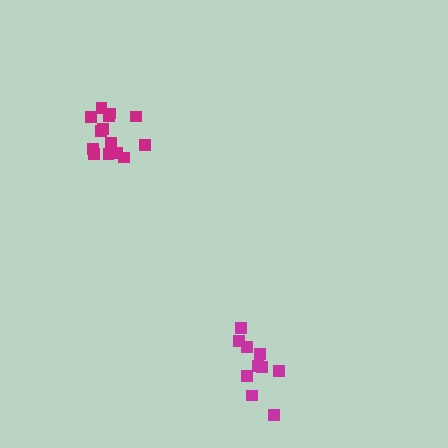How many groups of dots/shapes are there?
There are 2 groups.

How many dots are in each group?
Group 1: 10 dots, Group 2: 14 dots (24 total).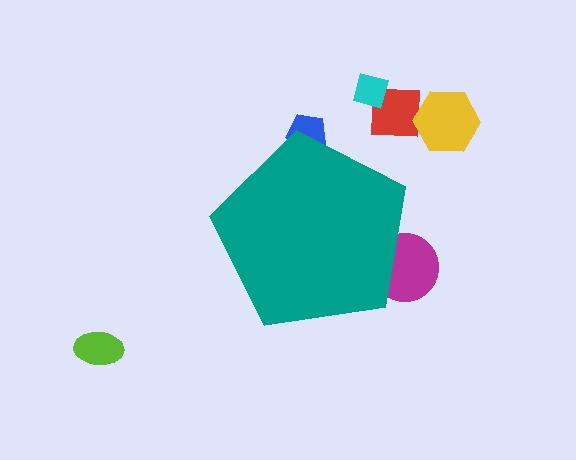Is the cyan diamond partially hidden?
No, the cyan diamond is fully visible.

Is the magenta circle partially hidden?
Yes, the magenta circle is partially hidden behind the teal pentagon.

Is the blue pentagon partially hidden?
Yes, the blue pentagon is partially hidden behind the teal pentagon.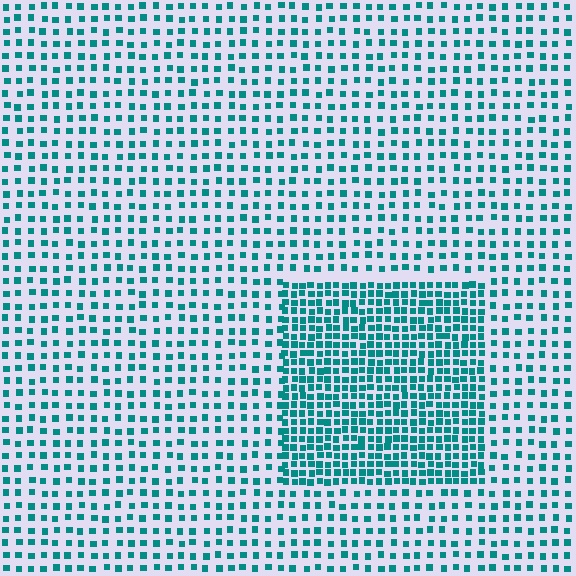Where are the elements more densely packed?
The elements are more densely packed inside the rectangle boundary.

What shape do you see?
I see a rectangle.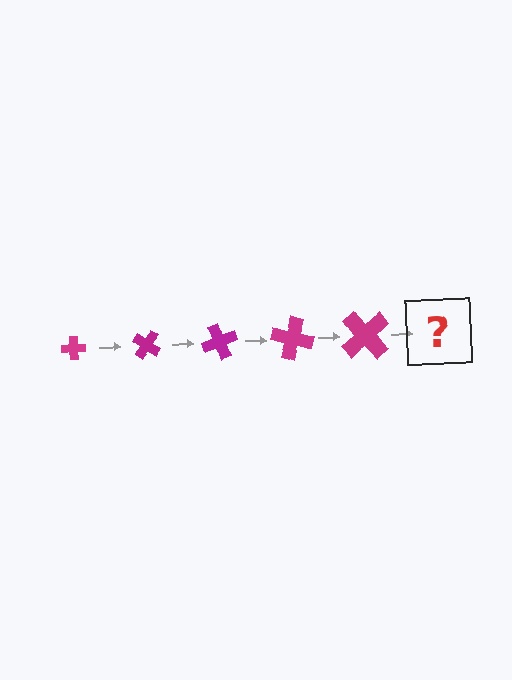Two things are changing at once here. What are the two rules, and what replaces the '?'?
The two rules are that the cross grows larger each step and it rotates 35 degrees each step. The '?' should be a cross, larger than the previous one and rotated 175 degrees from the start.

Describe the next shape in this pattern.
It should be a cross, larger than the previous one and rotated 175 degrees from the start.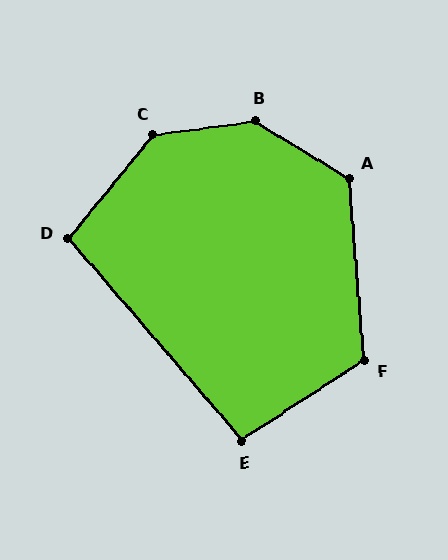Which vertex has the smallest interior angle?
E, at approximately 98 degrees.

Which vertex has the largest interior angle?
B, at approximately 141 degrees.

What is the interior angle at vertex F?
Approximately 119 degrees (obtuse).